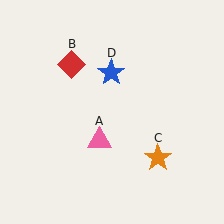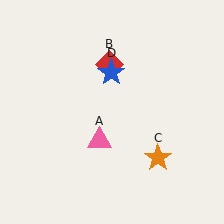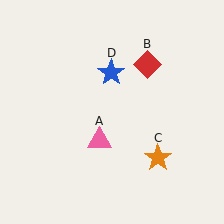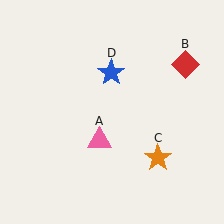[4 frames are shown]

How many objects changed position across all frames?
1 object changed position: red diamond (object B).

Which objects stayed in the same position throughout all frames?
Pink triangle (object A) and orange star (object C) and blue star (object D) remained stationary.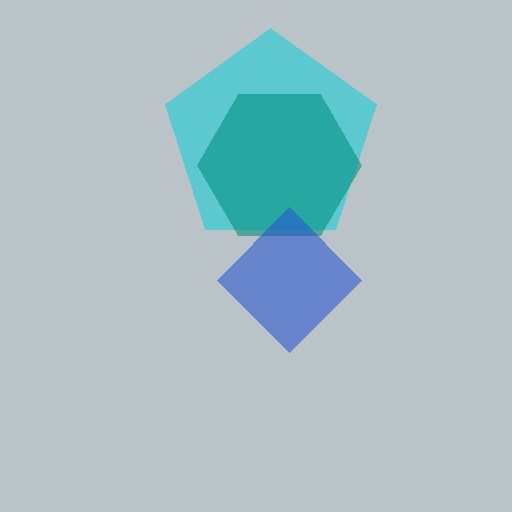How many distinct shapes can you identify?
There are 3 distinct shapes: a cyan pentagon, a teal hexagon, a blue diamond.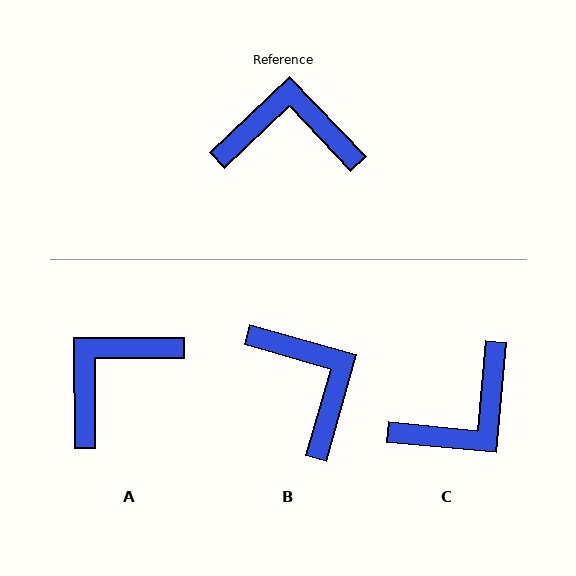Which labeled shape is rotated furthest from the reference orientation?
C, about 139 degrees away.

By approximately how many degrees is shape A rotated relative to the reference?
Approximately 46 degrees counter-clockwise.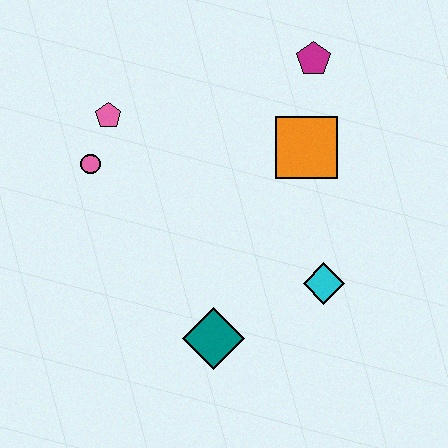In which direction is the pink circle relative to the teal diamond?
The pink circle is above the teal diamond.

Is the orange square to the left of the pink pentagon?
No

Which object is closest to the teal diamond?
The cyan diamond is closest to the teal diamond.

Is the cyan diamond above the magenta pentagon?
No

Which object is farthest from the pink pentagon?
The cyan diamond is farthest from the pink pentagon.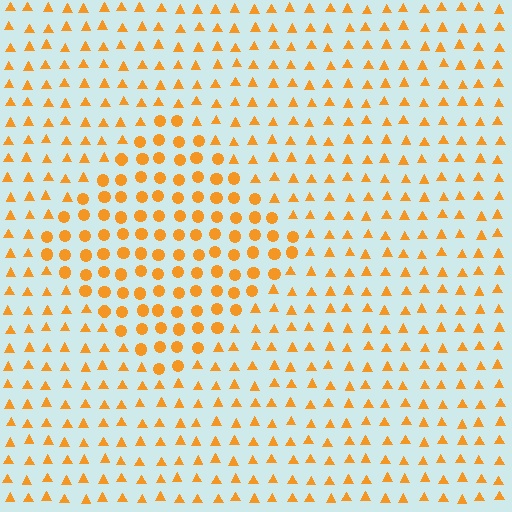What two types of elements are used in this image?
The image uses circles inside the diamond region and triangles outside it.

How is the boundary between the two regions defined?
The boundary is defined by a change in element shape: circles inside vs. triangles outside. All elements share the same color and spacing.